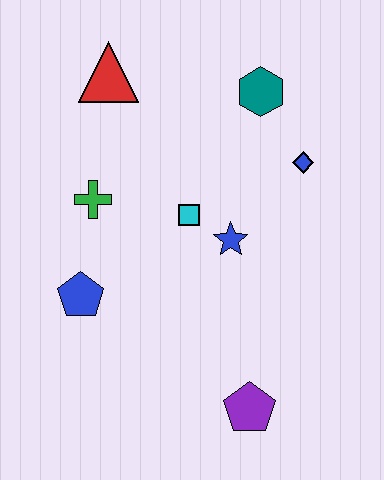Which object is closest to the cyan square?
The blue star is closest to the cyan square.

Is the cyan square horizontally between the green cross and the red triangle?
No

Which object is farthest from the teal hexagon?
The purple pentagon is farthest from the teal hexagon.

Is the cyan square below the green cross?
Yes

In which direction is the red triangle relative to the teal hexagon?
The red triangle is to the left of the teal hexagon.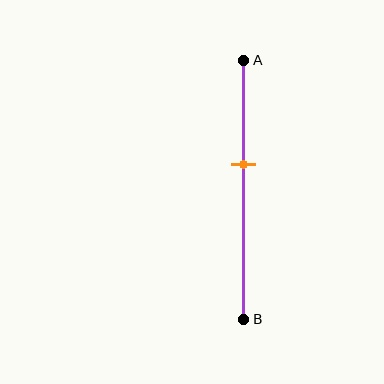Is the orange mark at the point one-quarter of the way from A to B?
No, the mark is at about 40% from A, not at the 25% one-quarter point.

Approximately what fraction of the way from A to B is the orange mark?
The orange mark is approximately 40% of the way from A to B.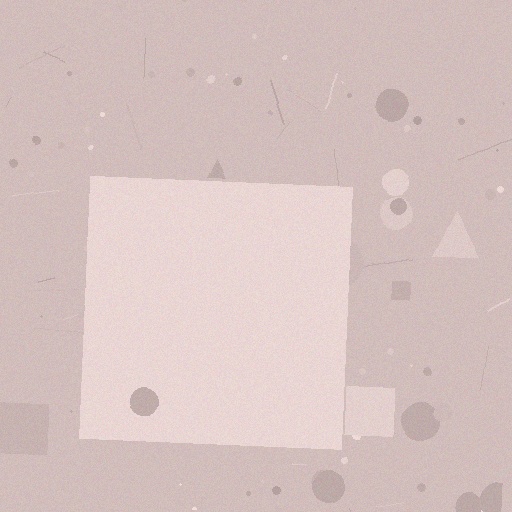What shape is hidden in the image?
A square is hidden in the image.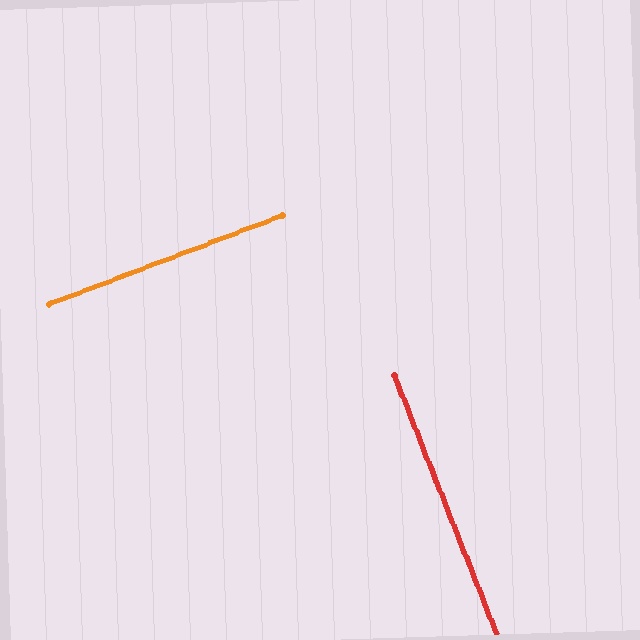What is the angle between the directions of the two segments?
Approximately 89 degrees.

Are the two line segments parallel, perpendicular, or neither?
Perpendicular — they meet at approximately 89°.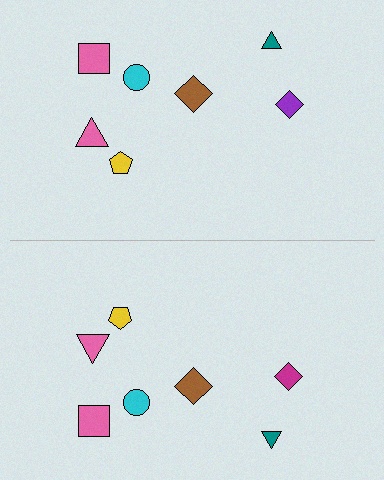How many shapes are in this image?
There are 14 shapes in this image.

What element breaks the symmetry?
The magenta diamond on the bottom side breaks the symmetry — its mirror counterpart is purple.